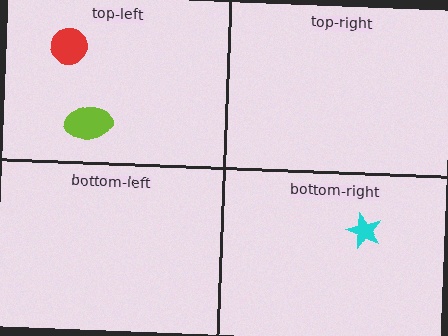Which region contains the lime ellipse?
The top-left region.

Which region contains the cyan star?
The bottom-right region.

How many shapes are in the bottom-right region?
1.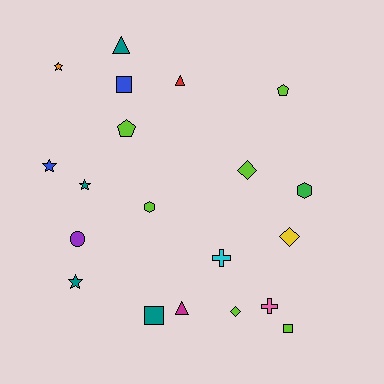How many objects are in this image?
There are 20 objects.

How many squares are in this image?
There are 3 squares.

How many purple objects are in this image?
There is 1 purple object.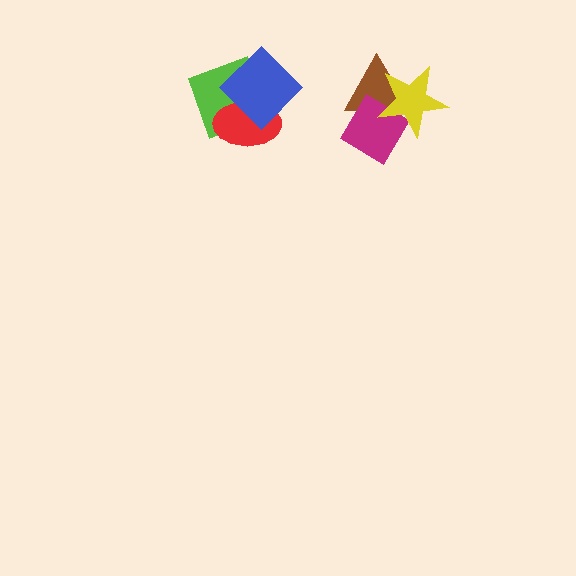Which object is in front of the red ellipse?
The blue diamond is in front of the red ellipse.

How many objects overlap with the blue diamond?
2 objects overlap with the blue diamond.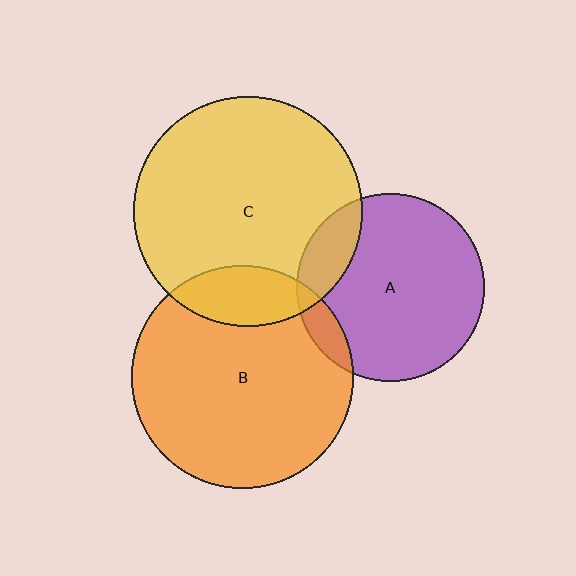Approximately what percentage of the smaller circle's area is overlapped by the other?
Approximately 10%.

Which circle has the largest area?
Circle C (yellow).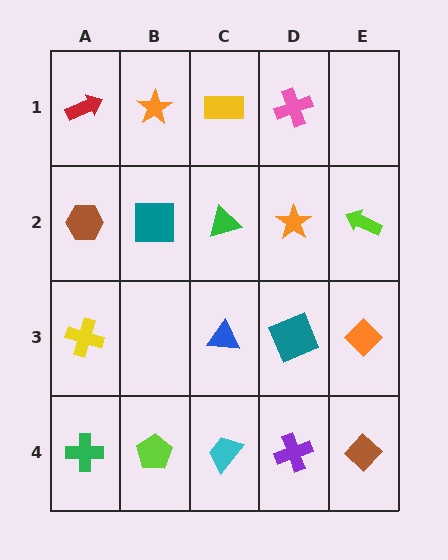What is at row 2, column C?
A green triangle.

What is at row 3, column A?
A yellow cross.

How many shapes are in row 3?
4 shapes.